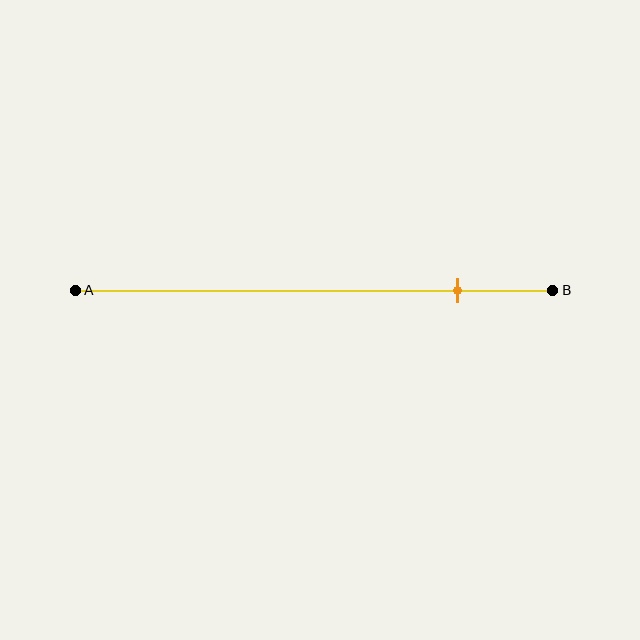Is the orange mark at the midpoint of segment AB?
No, the mark is at about 80% from A, not at the 50% midpoint.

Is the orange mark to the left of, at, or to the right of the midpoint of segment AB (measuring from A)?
The orange mark is to the right of the midpoint of segment AB.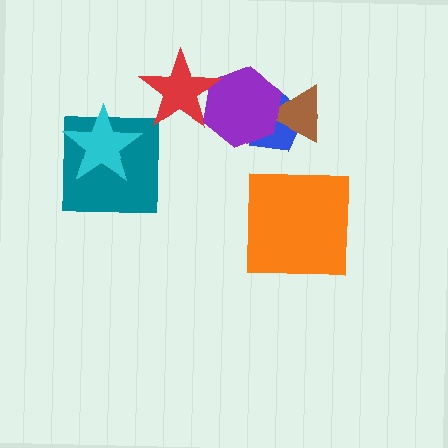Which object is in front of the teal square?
The cyan star is in front of the teal square.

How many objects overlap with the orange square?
0 objects overlap with the orange square.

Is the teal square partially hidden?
Yes, it is partially covered by another shape.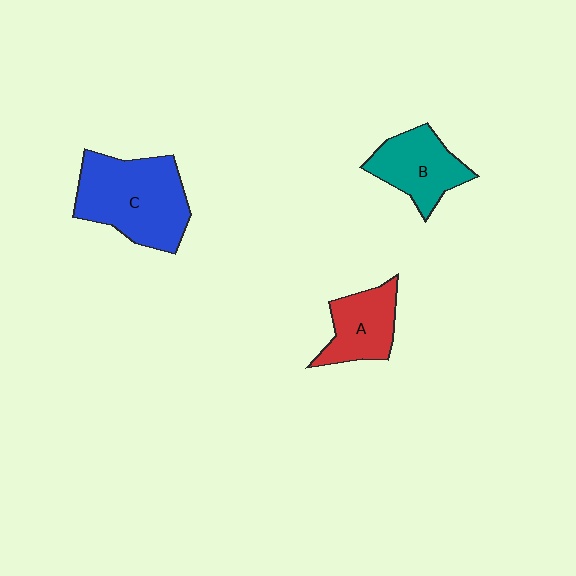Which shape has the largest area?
Shape C (blue).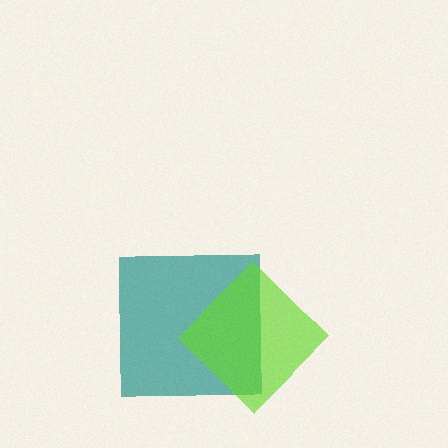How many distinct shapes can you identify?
There are 2 distinct shapes: a teal square, a lime diamond.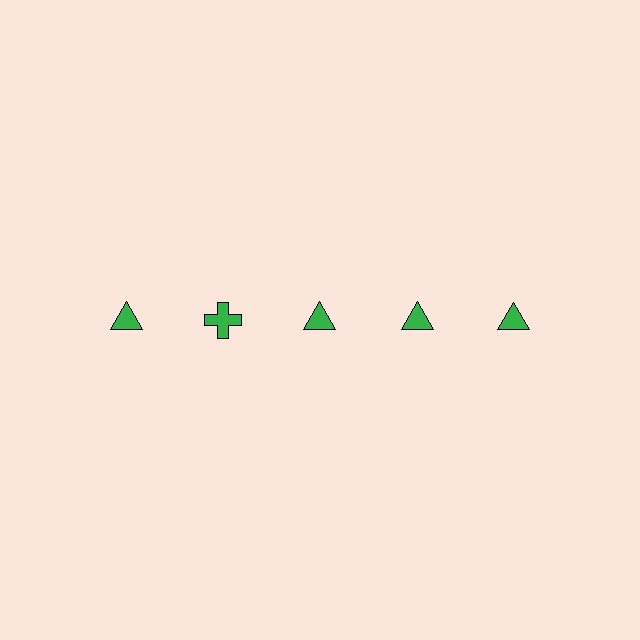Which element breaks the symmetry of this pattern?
The green cross in the top row, second from left column breaks the symmetry. All other shapes are green triangles.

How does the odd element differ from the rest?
It has a different shape: cross instead of triangle.